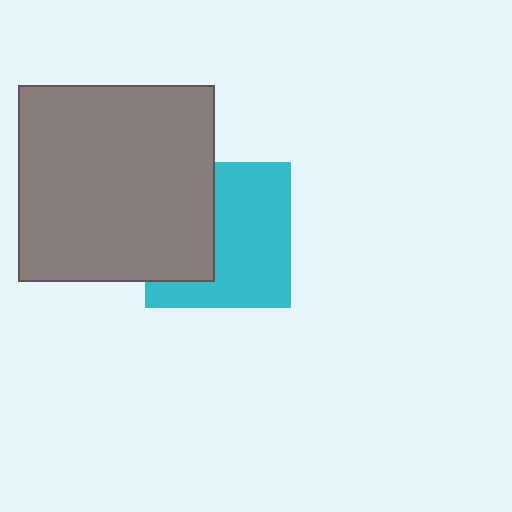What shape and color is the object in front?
The object in front is a gray square.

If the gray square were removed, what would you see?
You would see the complete cyan square.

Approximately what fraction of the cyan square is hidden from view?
Roughly 39% of the cyan square is hidden behind the gray square.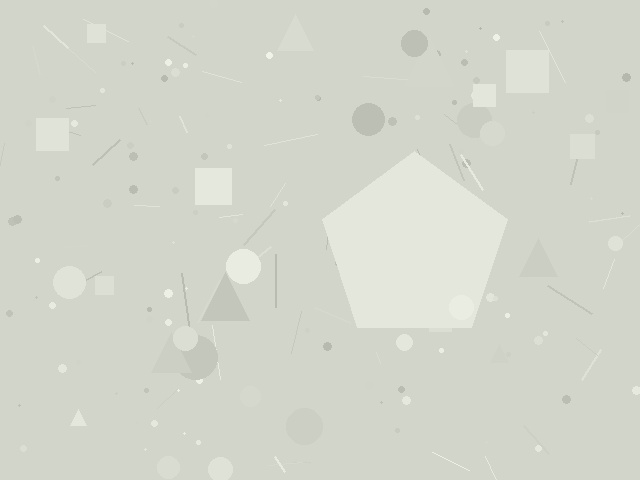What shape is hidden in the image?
A pentagon is hidden in the image.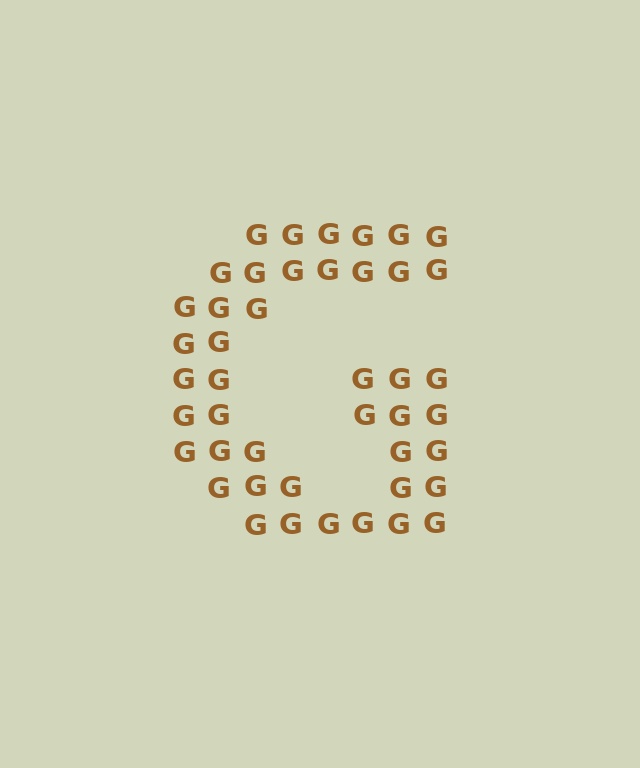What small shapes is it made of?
It is made of small letter G's.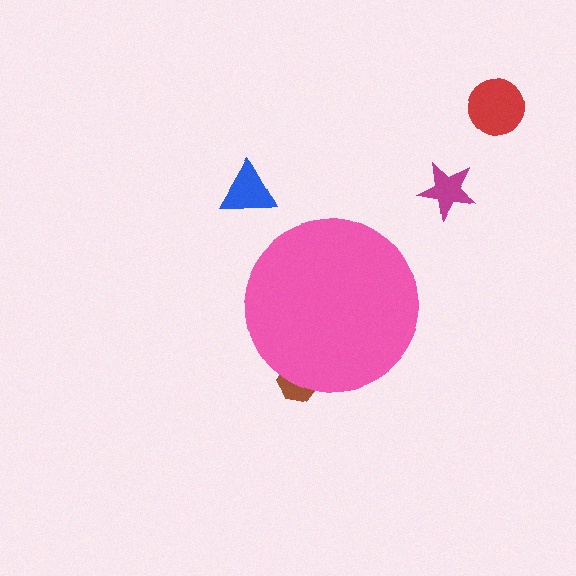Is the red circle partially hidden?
No, the red circle is fully visible.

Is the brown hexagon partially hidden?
Yes, the brown hexagon is partially hidden behind the pink circle.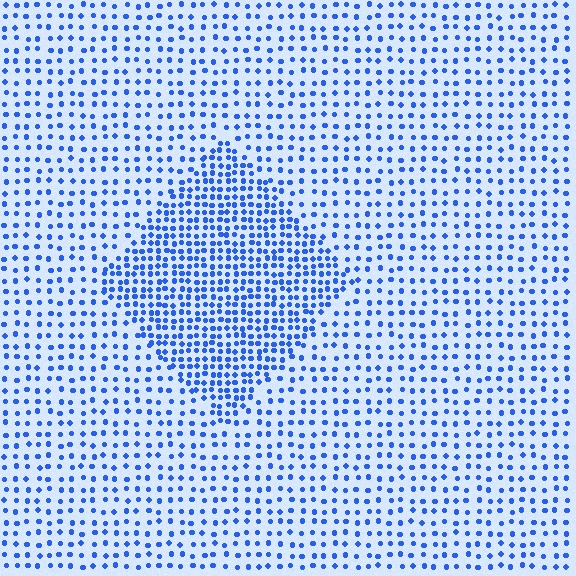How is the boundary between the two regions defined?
The boundary is defined by a change in element density (approximately 2.0x ratio). All elements are the same color, size, and shape.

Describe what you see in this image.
The image contains small blue elements arranged at two different densities. A diamond-shaped region is visible where the elements are more densely packed than the surrounding area.